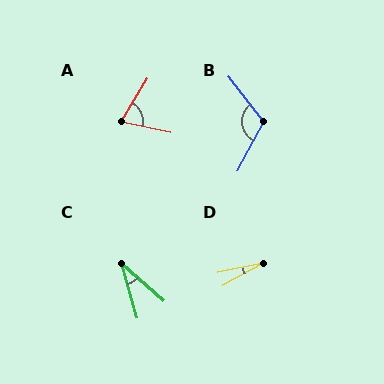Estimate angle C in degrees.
Approximately 33 degrees.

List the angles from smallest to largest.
D (17°), C (33°), A (70°), B (114°).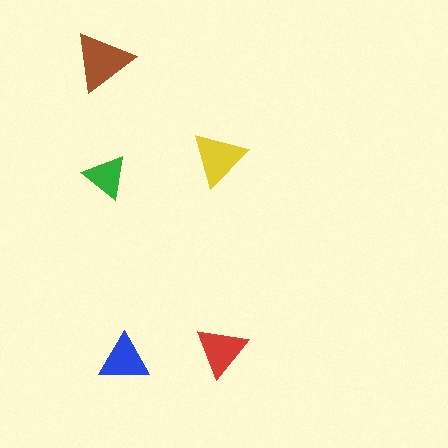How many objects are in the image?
There are 5 objects in the image.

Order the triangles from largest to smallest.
the brown one, the yellow one, the red one, the blue one, the green one.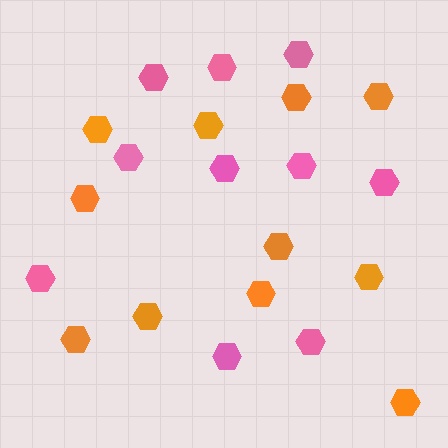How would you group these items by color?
There are 2 groups: one group of pink hexagons (10) and one group of orange hexagons (11).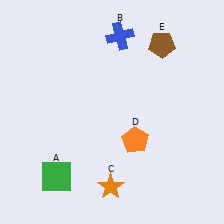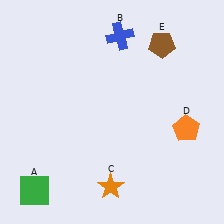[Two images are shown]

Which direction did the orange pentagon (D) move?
The orange pentagon (D) moved right.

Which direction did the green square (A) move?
The green square (A) moved left.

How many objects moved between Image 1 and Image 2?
2 objects moved between the two images.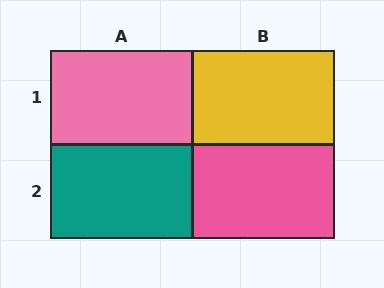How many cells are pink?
2 cells are pink.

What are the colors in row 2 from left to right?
Teal, pink.